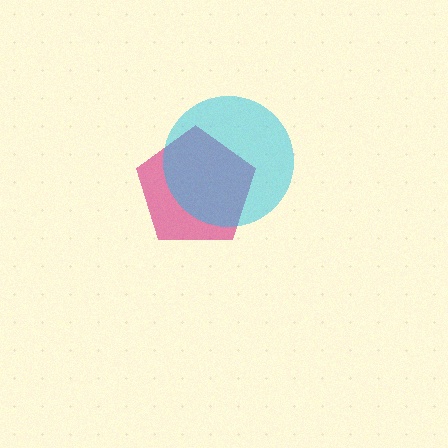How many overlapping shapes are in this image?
There are 2 overlapping shapes in the image.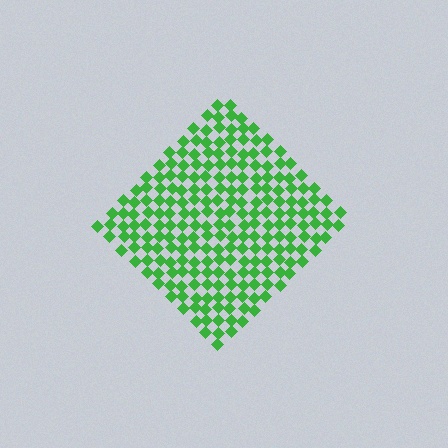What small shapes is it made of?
It is made of small diamonds.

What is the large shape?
The large shape is a diamond.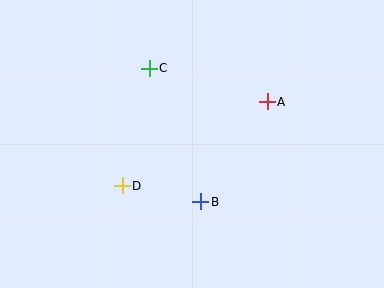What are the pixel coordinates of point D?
Point D is at (122, 186).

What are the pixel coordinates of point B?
Point B is at (201, 202).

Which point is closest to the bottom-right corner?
Point B is closest to the bottom-right corner.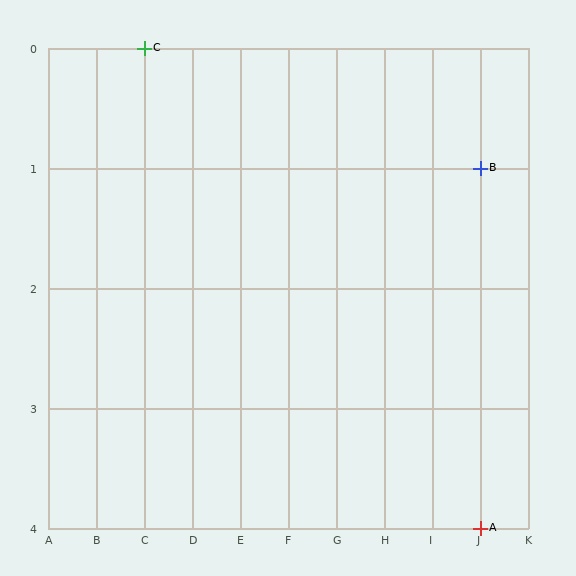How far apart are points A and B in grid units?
Points A and B are 3 rows apart.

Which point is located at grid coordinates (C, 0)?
Point C is at (C, 0).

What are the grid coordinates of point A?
Point A is at grid coordinates (J, 4).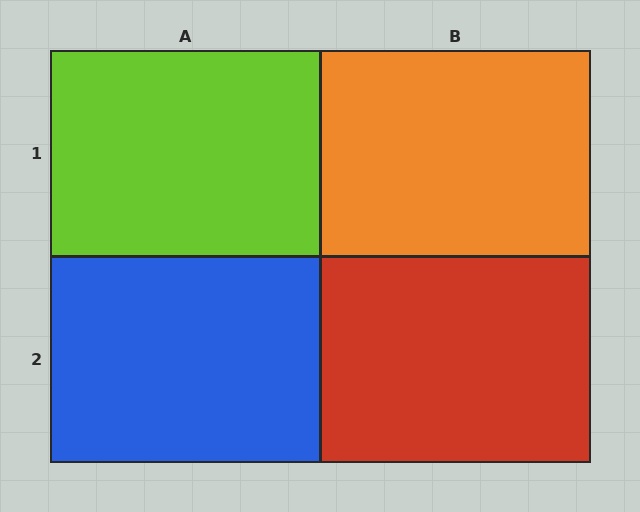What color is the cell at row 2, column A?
Blue.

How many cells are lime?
1 cell is lime.